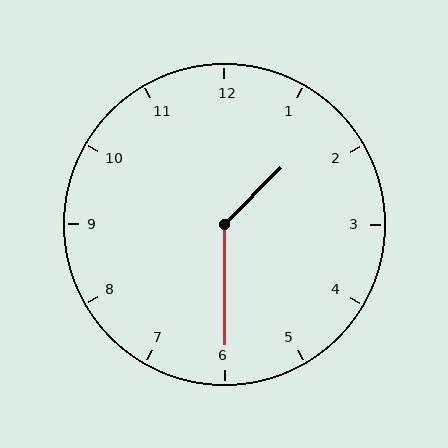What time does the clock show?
1:30.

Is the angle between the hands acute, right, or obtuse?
It is obtuse.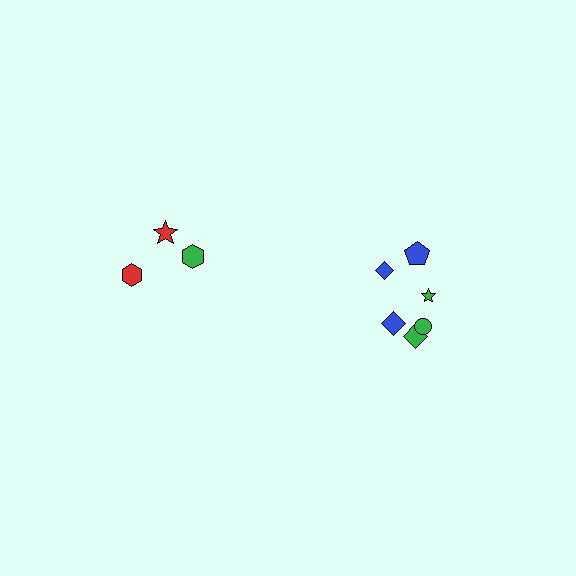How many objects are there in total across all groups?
There are 9 objects.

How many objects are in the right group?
There are 6 objects.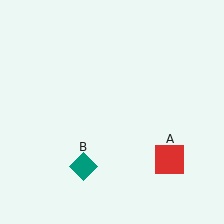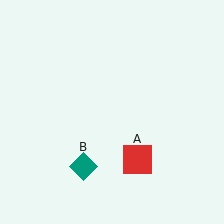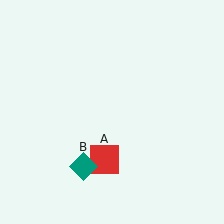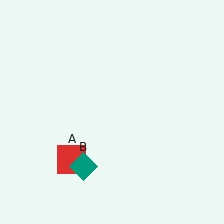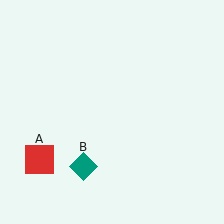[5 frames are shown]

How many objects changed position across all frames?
1 object changed position: red square (object A).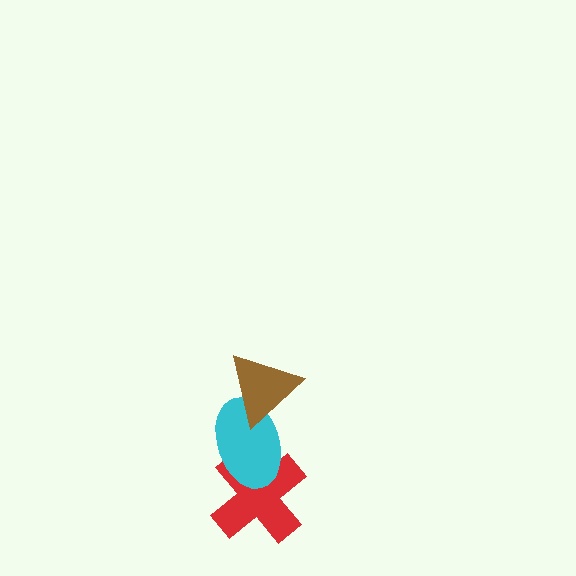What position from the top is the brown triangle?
The brown triangle is 1st from the top.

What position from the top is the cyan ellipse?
The cyan ellipse is 2nd from the top.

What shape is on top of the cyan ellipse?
The brown triangle is on top of the cyan ellipse.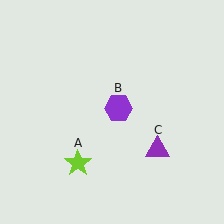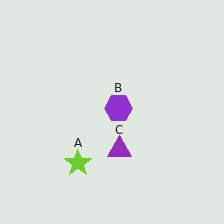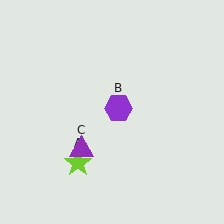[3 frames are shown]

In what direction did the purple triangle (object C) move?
The purple triangle (object C) moved left.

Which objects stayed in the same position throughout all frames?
Lime star (object A) and purple hexagon (object B) remained stationary.